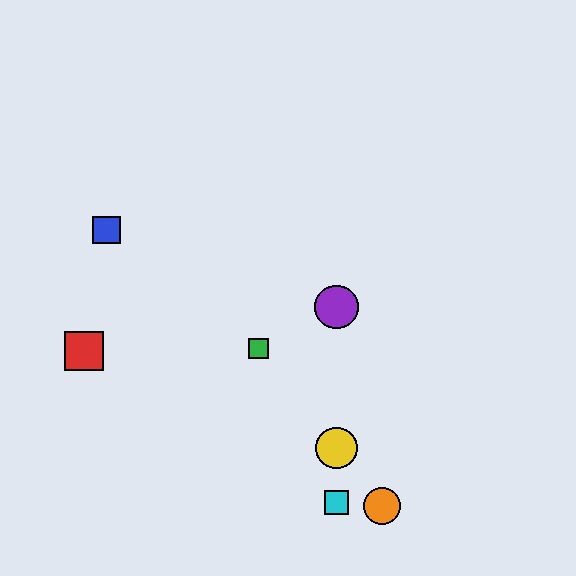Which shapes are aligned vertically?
The yellow circle, the purple circle, the cyan square are aligned vertically.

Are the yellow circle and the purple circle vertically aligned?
Yes, both are at x≈337.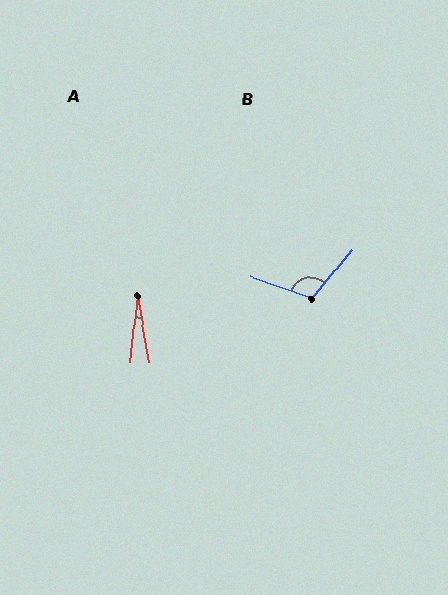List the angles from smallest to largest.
A (16°), B (110°).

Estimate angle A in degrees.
Approximately 16 degrees.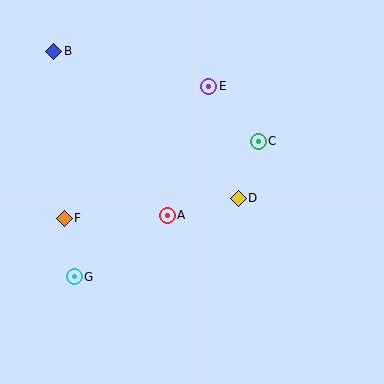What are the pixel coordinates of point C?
Point C is at (258, 141).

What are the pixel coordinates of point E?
Point E is at (209, 86).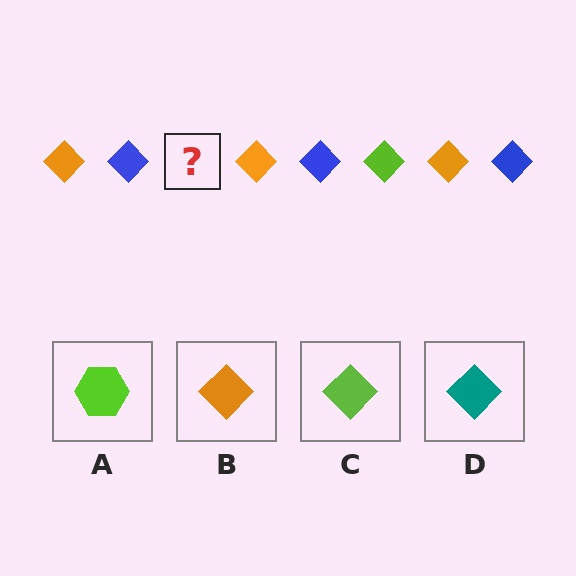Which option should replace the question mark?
Option C.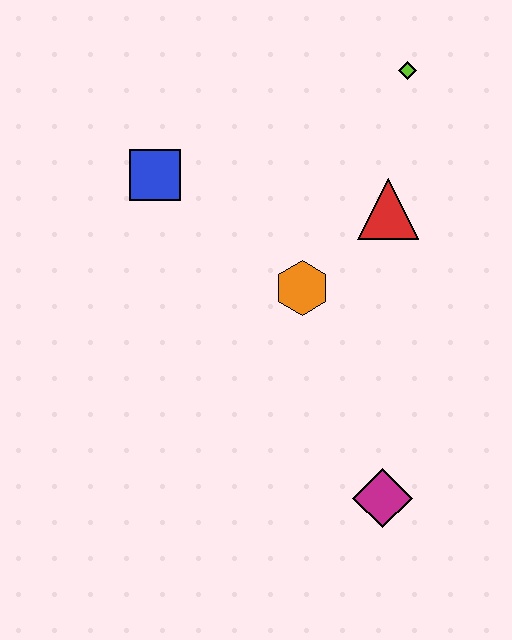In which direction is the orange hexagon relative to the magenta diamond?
The orange hexagon is above the magenta diamond.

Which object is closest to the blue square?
The orange hexagon is closest to the blue square.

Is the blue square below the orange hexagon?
No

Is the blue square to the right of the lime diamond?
No